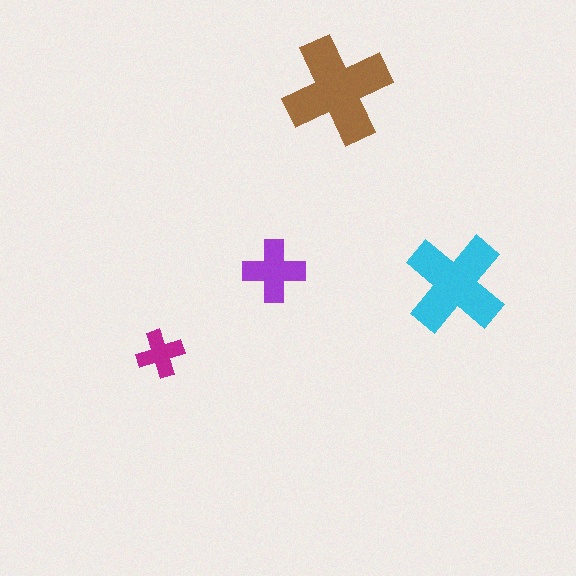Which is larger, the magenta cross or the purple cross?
The purple one.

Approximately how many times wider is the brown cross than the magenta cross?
About 2.5 times wider.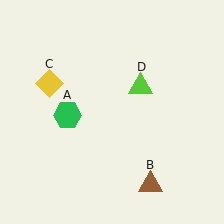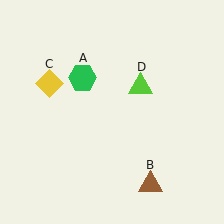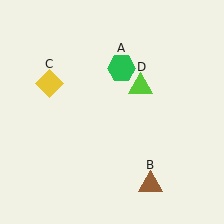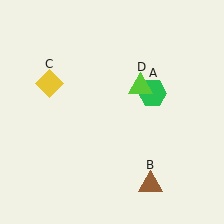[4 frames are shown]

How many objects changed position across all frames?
1 object changed position: green hexagon (object A).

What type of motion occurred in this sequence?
The green hexagon (object A) rotated clockwise around the center of the scene.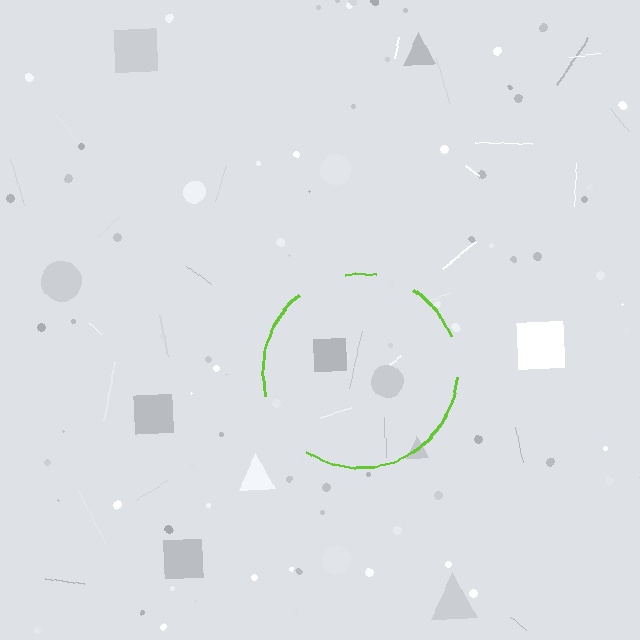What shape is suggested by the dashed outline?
The dashed outline suggests a circle.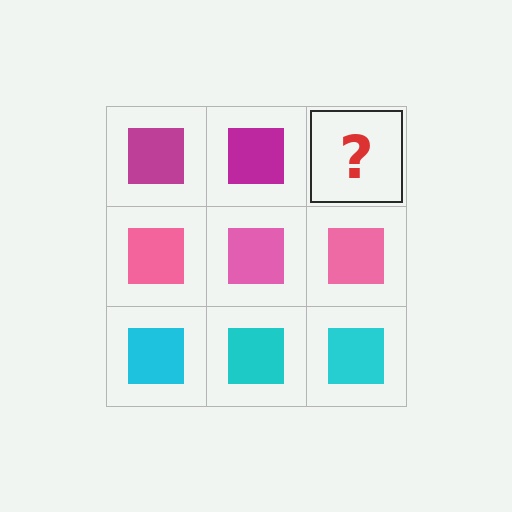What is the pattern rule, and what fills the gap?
The rule is that each row has a consistent color. The gap should be filled with a magenta square.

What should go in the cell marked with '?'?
The missing cell should contain a magenta square.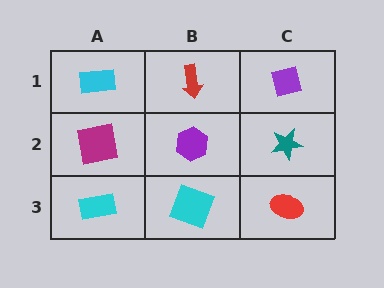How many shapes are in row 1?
3 shapes.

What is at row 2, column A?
A magenta square.